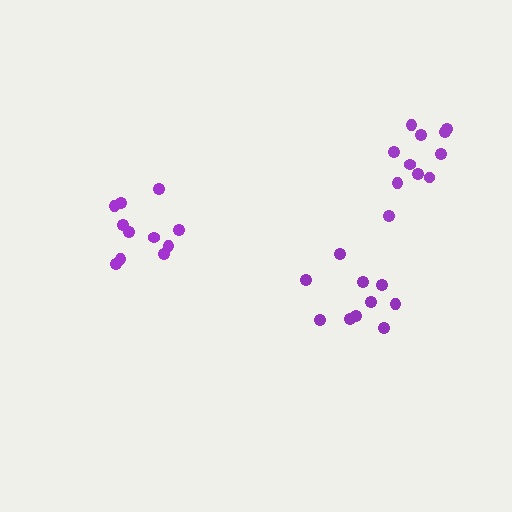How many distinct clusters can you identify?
There are 3 distinct clusters.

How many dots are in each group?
Group 1: 11 dots, Group 2: 10 dots, Group 3: 11 dots (32 total).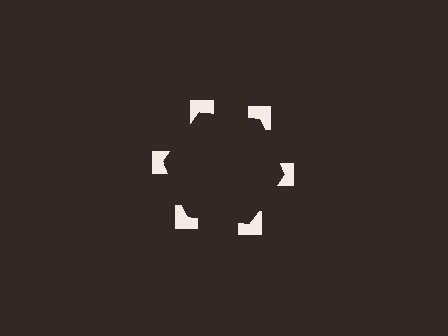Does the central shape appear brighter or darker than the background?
It typically appears slightly darker than the background, even though no actual brightness change is drawn.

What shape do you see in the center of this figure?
An illusory hexagon — its edges are inferred from the aligned wedge cuts in the notched squares, not physically drawn.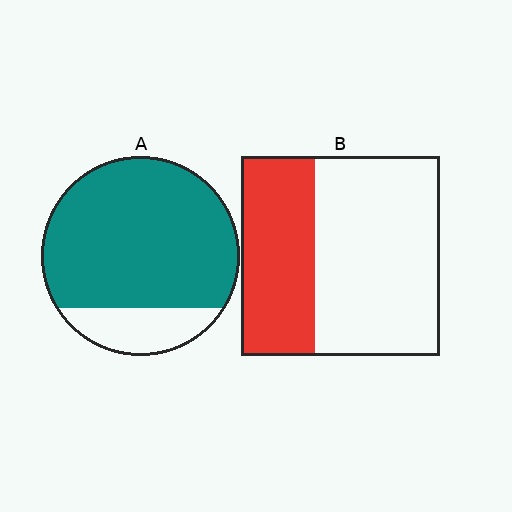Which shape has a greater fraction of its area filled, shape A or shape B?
Shape A.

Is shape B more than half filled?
No.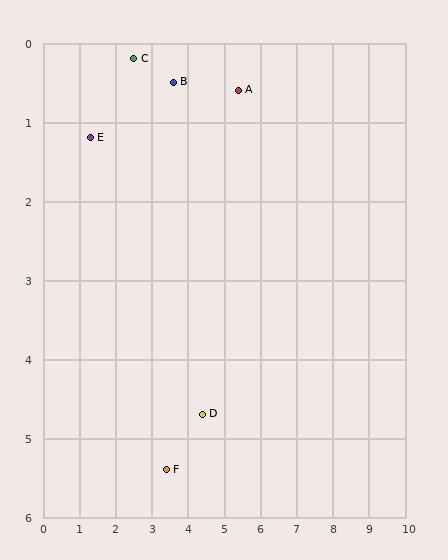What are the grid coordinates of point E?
Point E is at approximately (1.3, 1.2).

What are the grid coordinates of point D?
Point D is at approximately (4.4, 4.7).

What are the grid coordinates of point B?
Point B is at approximately (3.6, 0.5).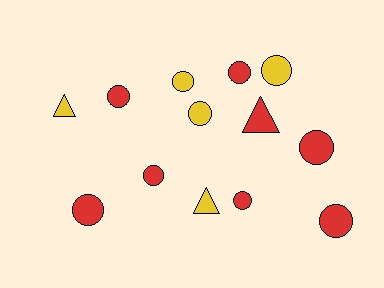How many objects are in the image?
There are 13 objects.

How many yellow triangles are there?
There are 2 yellow triangles.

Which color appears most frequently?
Red, with 8 objects.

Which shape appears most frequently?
Circle, with 10 objects.